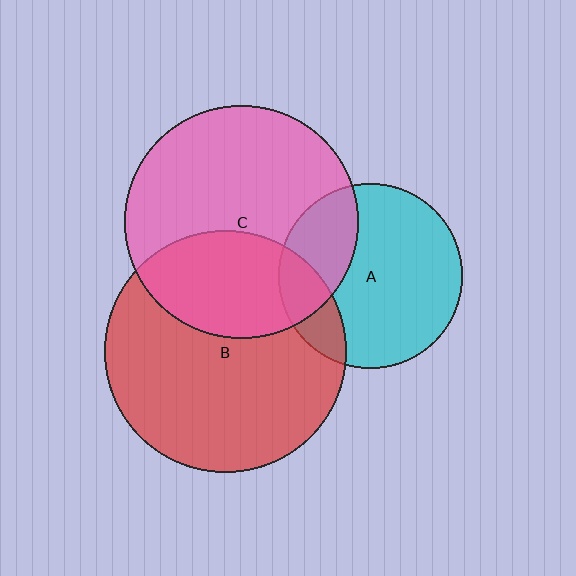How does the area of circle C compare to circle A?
Approximately 1.6 times.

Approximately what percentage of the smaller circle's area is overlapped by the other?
Approximately 15%.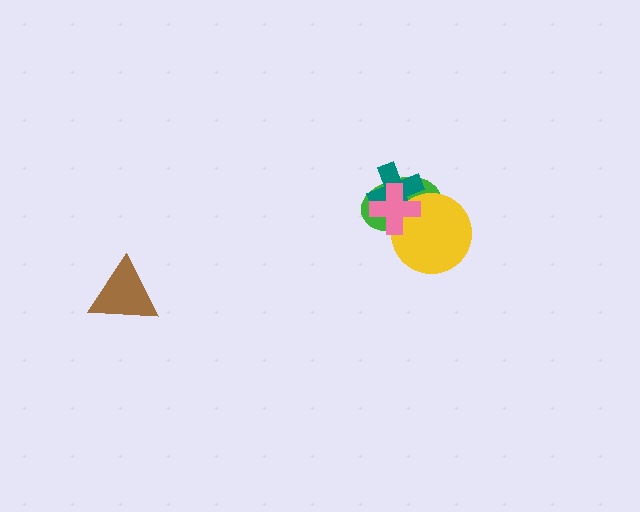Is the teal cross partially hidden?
Yes, it is partially covered by another shape.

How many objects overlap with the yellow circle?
3 objects overlap with the yellow circle.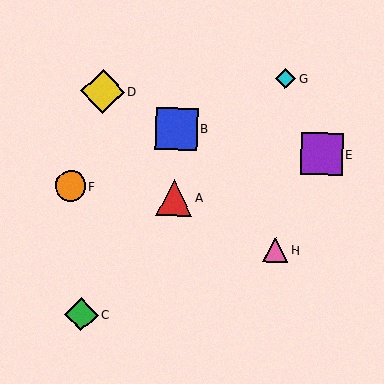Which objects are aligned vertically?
Objects A, B are aligned vertically.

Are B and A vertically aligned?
Yes, both are at x≈176.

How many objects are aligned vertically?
2 objects (A, B) are aligned vertically.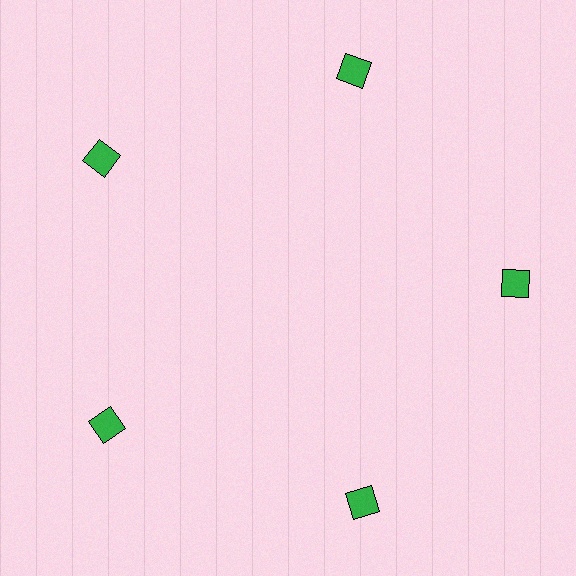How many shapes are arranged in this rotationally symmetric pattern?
There are 5 shapes, arranged in 5 groups of 1.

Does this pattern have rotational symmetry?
Yes, this pattern has 5-fold rotational symmetry. It looks the same after rotating 72 degrees around the center.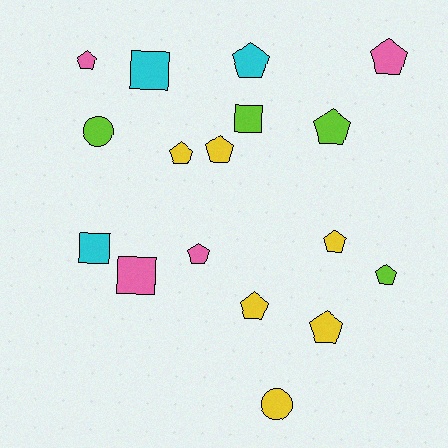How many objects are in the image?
There are 17 objects.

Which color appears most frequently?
Yellow, with 6 objects.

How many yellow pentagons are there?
There are 5 yellow pentagons.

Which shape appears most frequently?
Pentagon, with 11 objects.